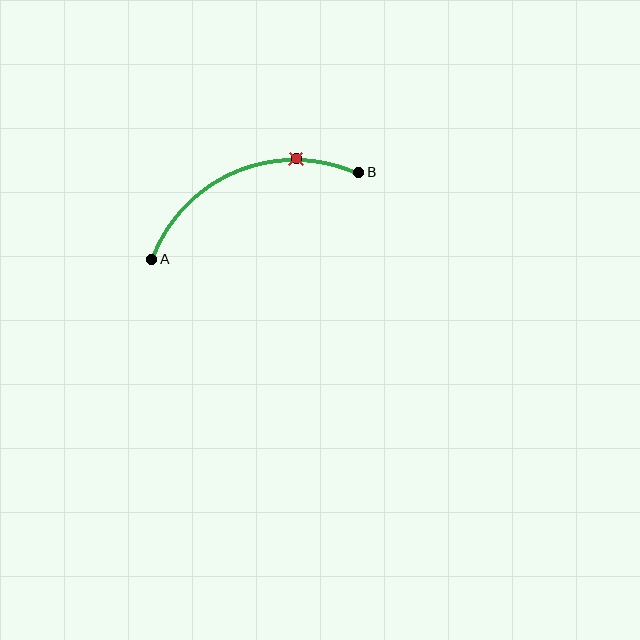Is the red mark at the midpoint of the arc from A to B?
No. The red mark lies on the arc but is closer to endpoint B. The arc midpoint would be at the point on the curve equidistant along the arc from both A and B.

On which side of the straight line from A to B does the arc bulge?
The arc bulges above the straight line connecting A and B.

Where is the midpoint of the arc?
The arc midpoint is the point on the curve farthest from the straight line joining A and B. It sits above that line.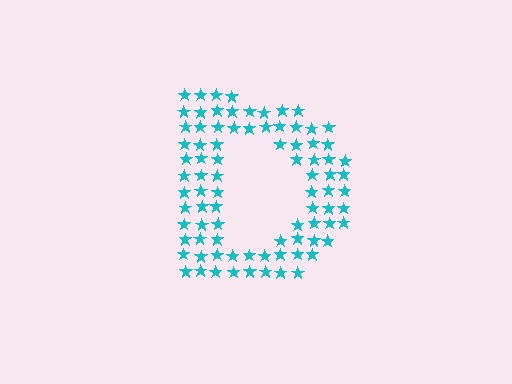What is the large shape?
The large shape is the letter D.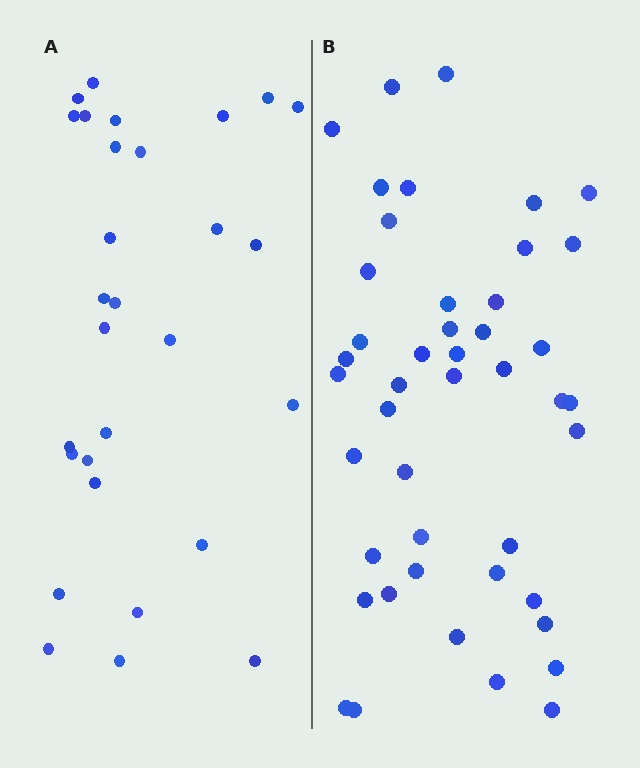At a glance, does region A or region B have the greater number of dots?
Region B (the right region) has more dots.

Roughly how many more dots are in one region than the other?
Region B has approximately 15 more dots than region A.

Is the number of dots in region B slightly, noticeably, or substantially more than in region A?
Region B has substantially more. The ratio is roughly 1.6 to 1.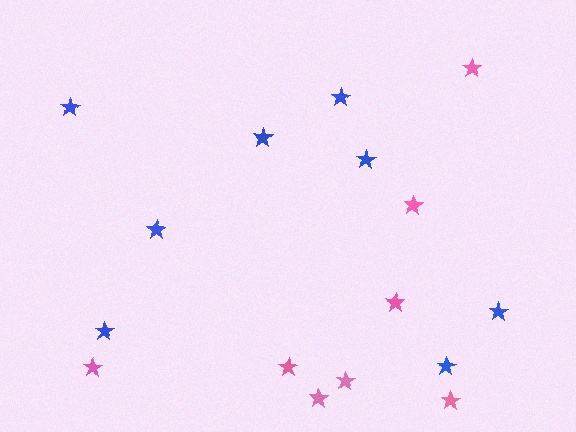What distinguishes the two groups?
There are 2 groups: one group of blue stars (8) and one group of pink stars (8).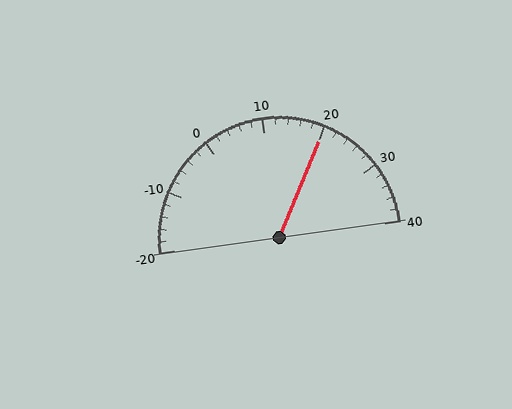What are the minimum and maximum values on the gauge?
The gauge ranges from -20 to 40.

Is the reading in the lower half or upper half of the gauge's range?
The reading is in the upper half of the range (-20 to 40).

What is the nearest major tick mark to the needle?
The nearest major tick mark is 20.